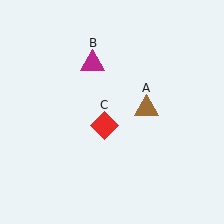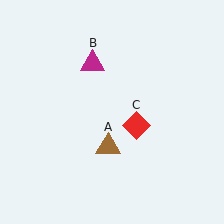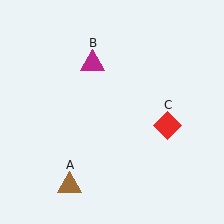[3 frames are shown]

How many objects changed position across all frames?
2 objects changed position: brown triangle (object A), red diamond (object C).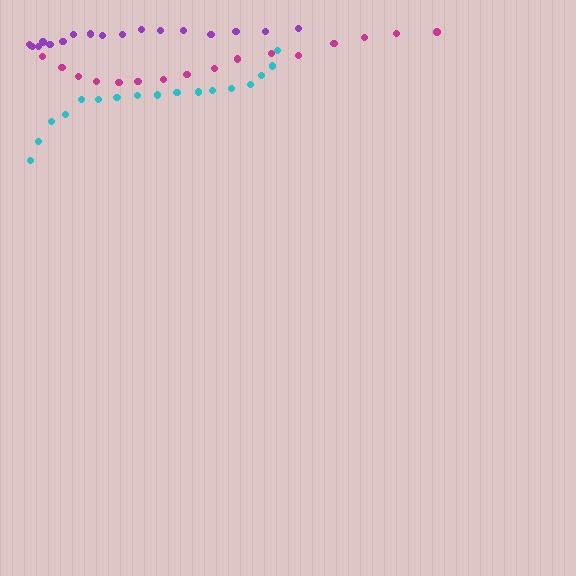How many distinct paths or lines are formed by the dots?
There are 3 distinct paths.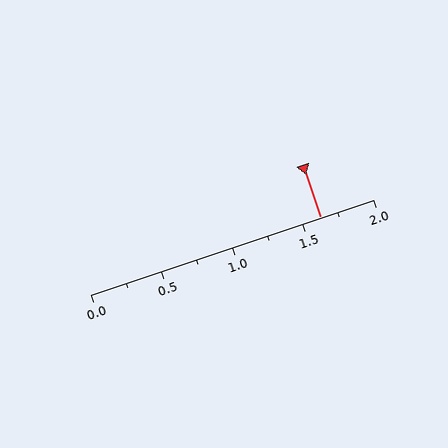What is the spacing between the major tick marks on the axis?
The major ticks are spaced 0.5 apart.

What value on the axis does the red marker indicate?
The marker indicates approximately 1.62.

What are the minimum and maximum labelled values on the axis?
The axis runs from 0.0 to 2.0.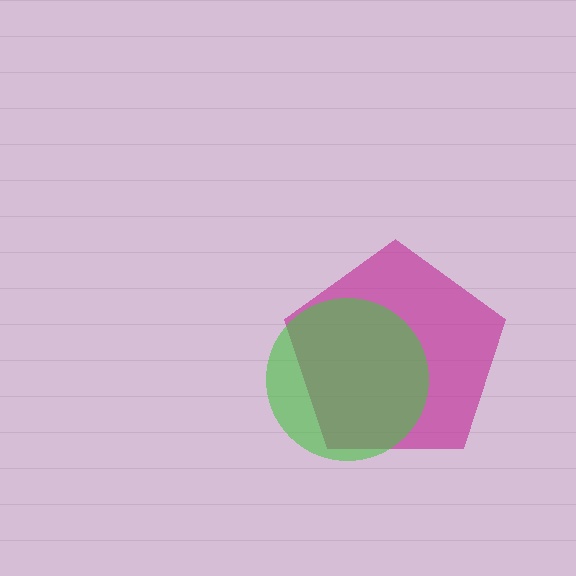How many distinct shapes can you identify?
There are 2 distinct shapes: a magenta pentagon, a green circle.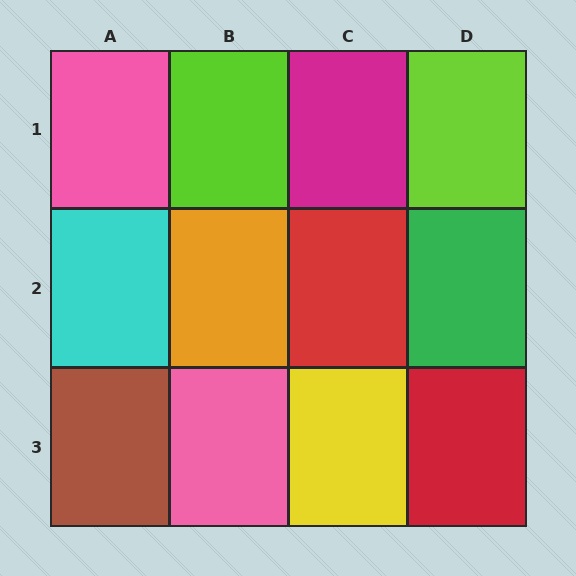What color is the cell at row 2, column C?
Red.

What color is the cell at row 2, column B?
Orange.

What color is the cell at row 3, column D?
Red.